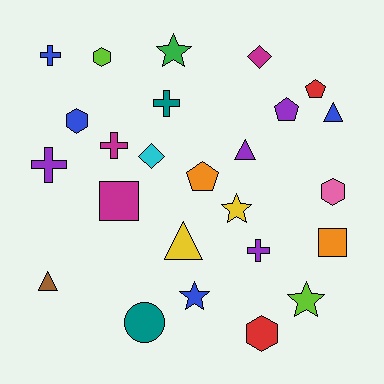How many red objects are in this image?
There are 2 red objects.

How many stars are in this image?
There are 4 stars.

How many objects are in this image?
There are 25 objects.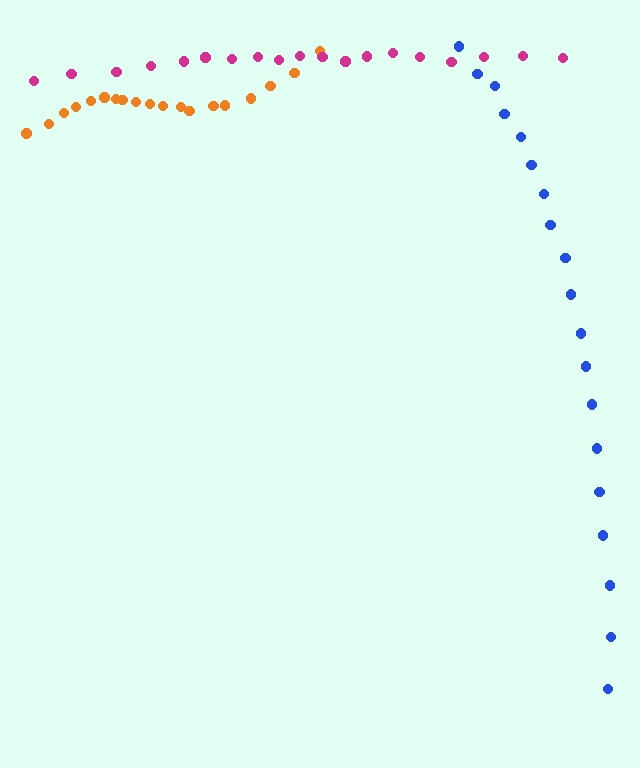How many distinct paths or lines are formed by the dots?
There are 3 distinct paths.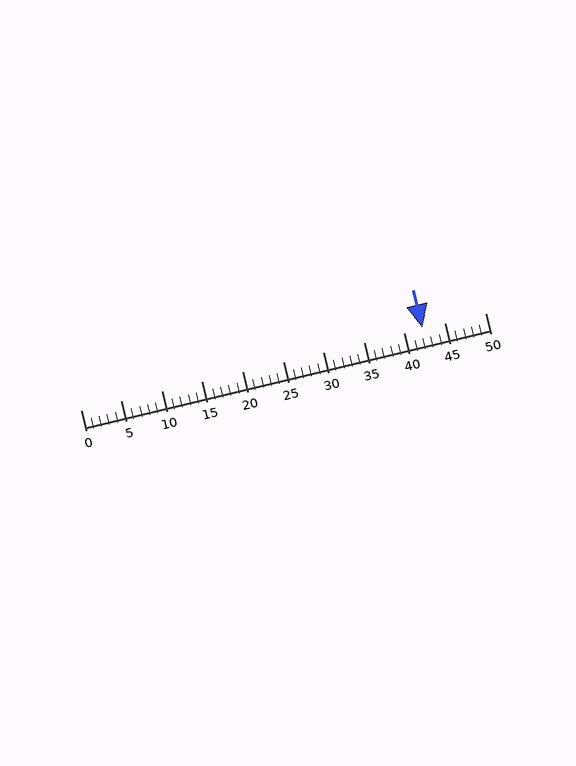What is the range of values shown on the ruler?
The ruler shows values from 0 to 50.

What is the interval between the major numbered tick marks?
The major tick marks are spaced 5 units apart.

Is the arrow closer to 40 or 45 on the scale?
The arrow is closer to 40.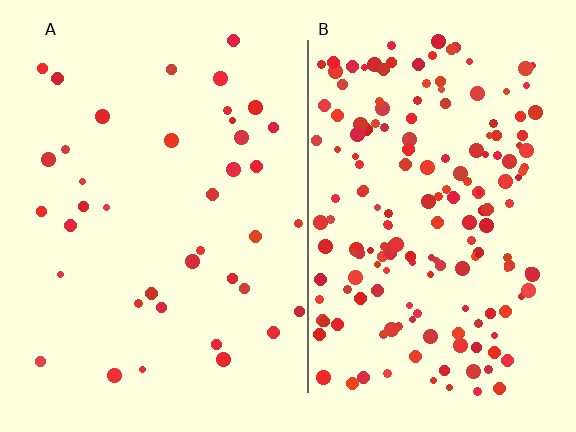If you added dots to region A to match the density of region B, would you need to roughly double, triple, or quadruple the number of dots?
Approximately quadruple.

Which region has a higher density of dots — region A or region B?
B (the right).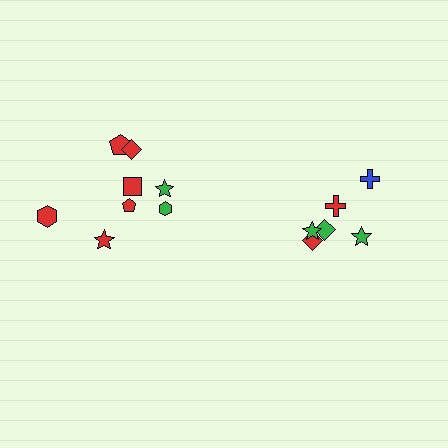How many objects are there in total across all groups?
There are 14 objects.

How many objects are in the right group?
There are 6 objects.